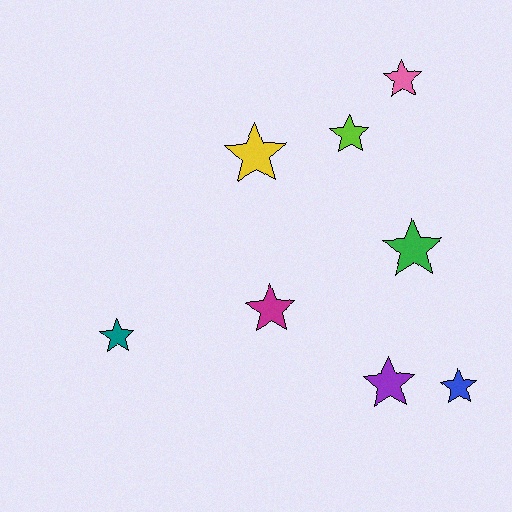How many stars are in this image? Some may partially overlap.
There are 8 stars.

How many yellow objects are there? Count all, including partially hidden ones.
There is 1 yellow object.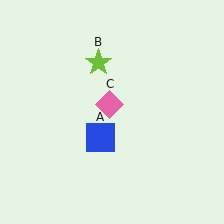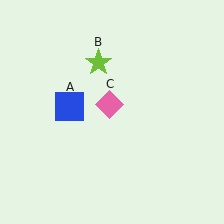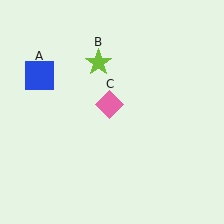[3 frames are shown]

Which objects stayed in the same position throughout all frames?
Lime star (object B) and pink diamond (object C) remained stationary.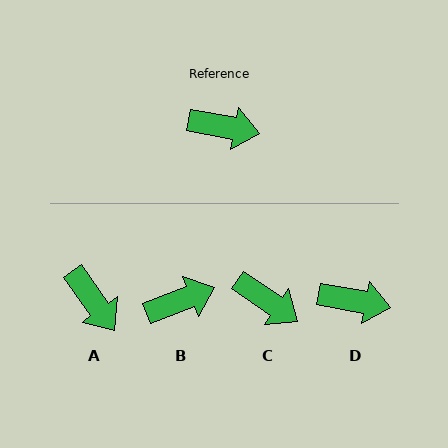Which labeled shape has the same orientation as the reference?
D.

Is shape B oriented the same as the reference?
No, it is off by about 32 degrees.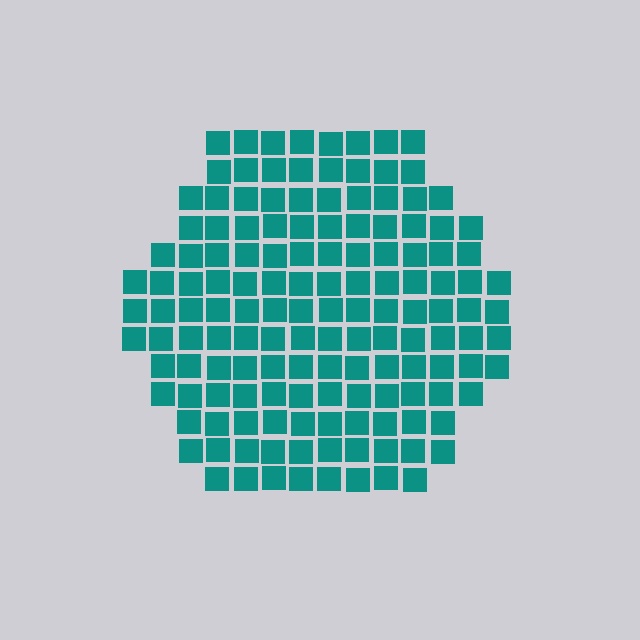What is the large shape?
The large shape is a hexagon.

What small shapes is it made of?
It is made of small squares.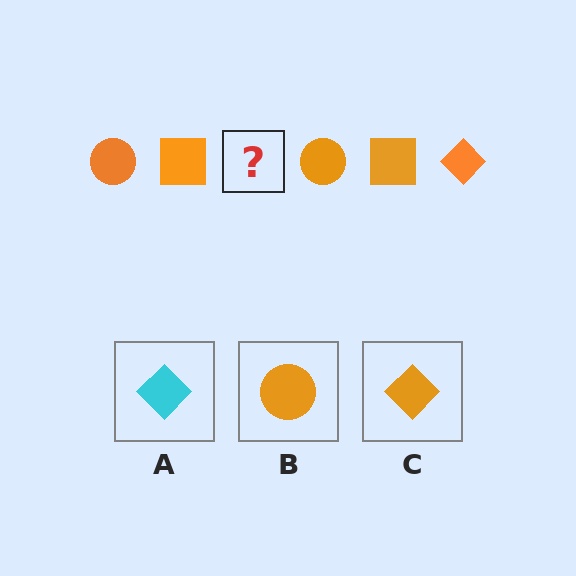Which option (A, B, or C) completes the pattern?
C.